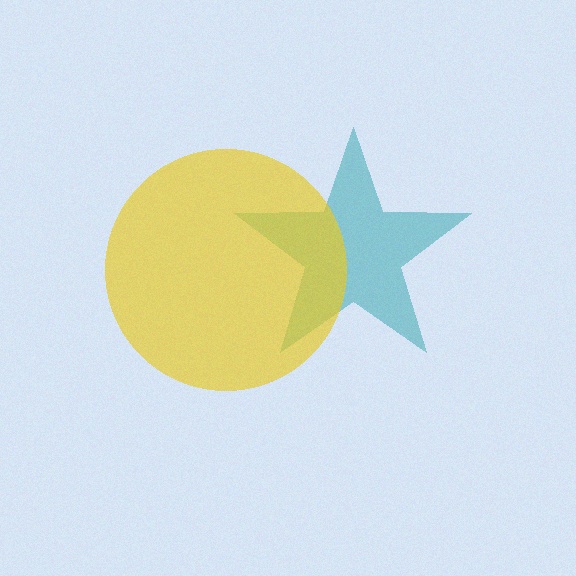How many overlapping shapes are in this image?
There are 2 overlapping shapes in the image.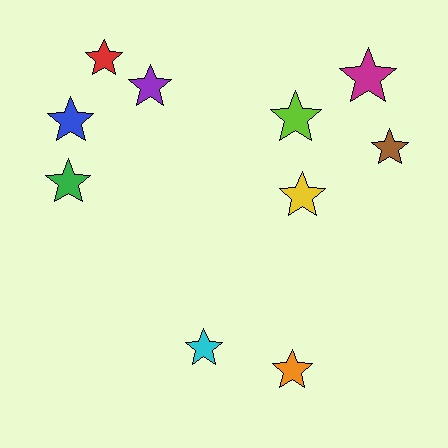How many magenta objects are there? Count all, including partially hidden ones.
There is 1 magenta object.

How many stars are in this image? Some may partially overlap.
There are 10 stars.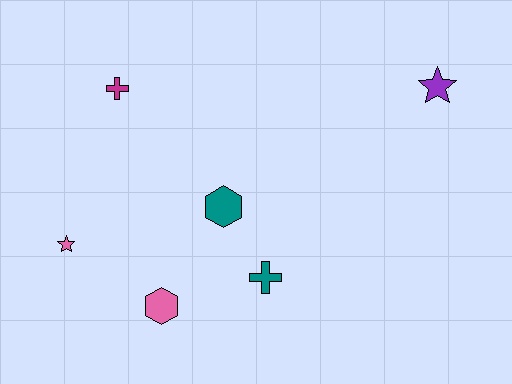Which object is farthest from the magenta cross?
The purple star is farthest from the magenta cross.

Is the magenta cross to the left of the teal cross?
Yes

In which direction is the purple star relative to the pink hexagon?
The purple star is to the right of the pink hexagon.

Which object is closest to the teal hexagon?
The teal cross is closest to the teal hexagon.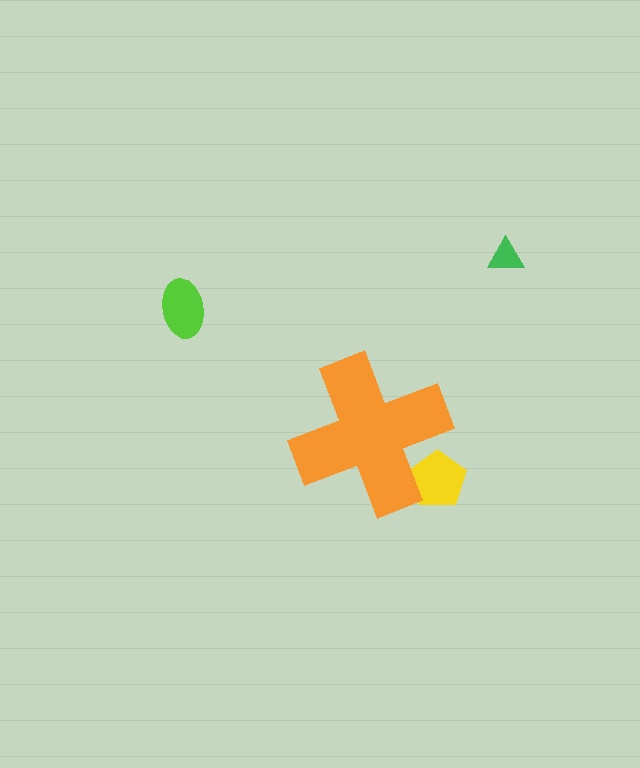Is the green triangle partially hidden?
No, the green triangle is fully visible.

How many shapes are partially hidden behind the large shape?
1 shape is partially hidden.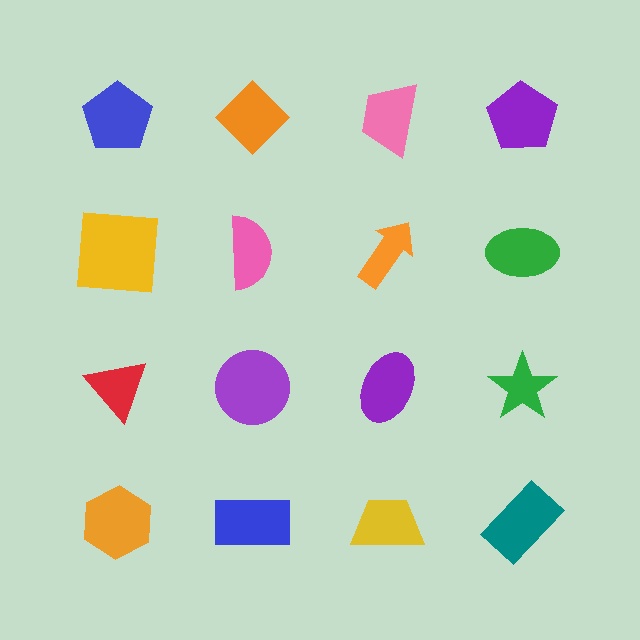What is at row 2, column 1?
A yellow square.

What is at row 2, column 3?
An orange arrow.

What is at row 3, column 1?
A red triangle.